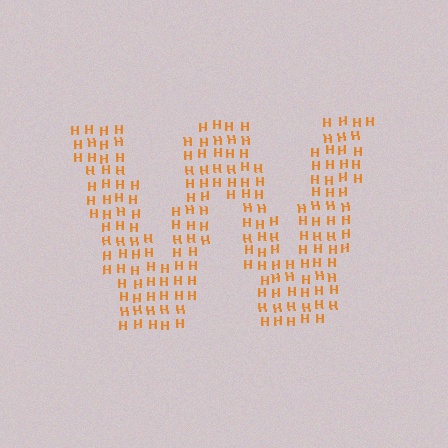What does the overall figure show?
The overall figure shows the letter W.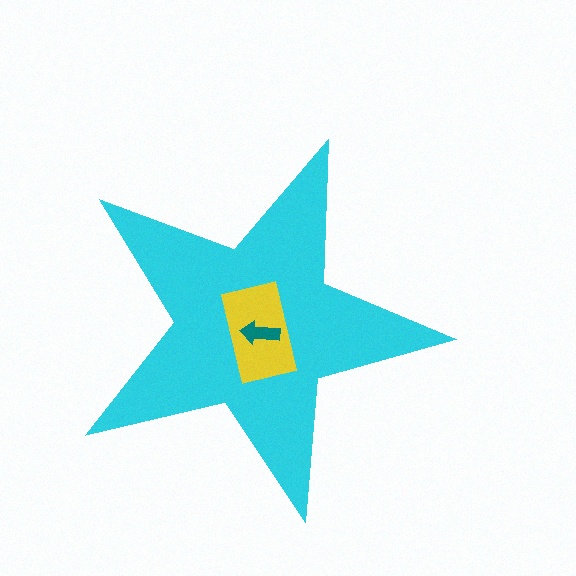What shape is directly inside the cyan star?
The yellow rectangle.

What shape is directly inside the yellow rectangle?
The teal arrow.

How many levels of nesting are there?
3.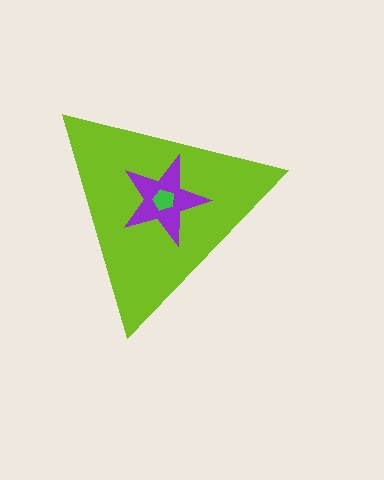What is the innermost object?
The green pentagon.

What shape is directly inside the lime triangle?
The purple star.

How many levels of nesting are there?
3.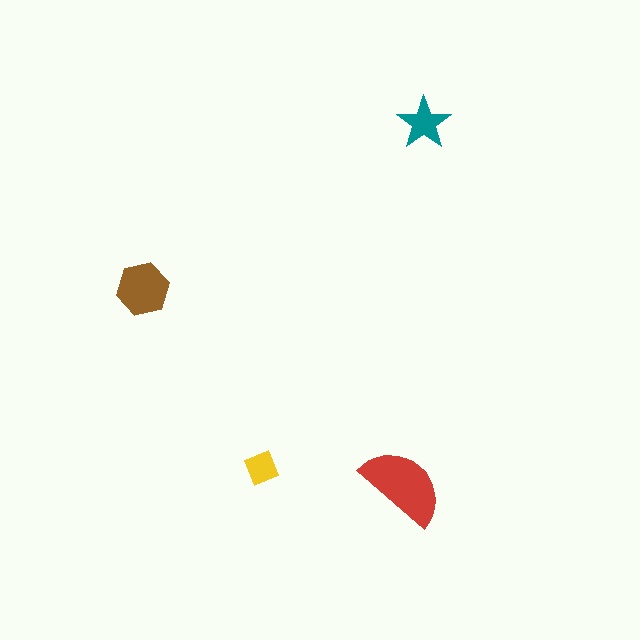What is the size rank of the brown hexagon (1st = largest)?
2nd.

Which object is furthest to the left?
The brown hexagon is leftmost.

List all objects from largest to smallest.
The red semicircle, the brown hexagon, the teal star, the yellow diamond.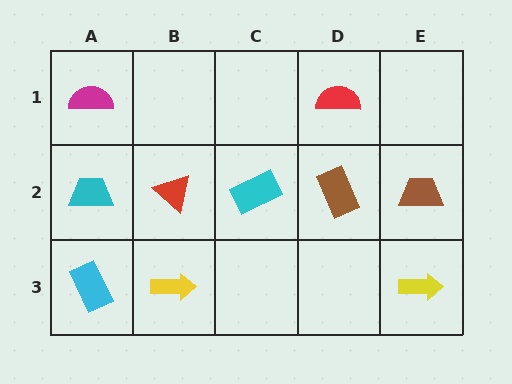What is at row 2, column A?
A cyan trapezoid.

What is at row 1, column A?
A magenta semicircle.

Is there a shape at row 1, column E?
No, that cell is empty.